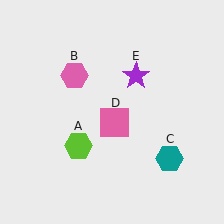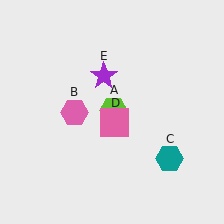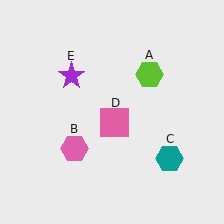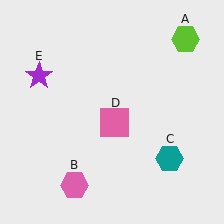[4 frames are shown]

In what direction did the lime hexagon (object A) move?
The lime hexagon (object A) moved up and to the right.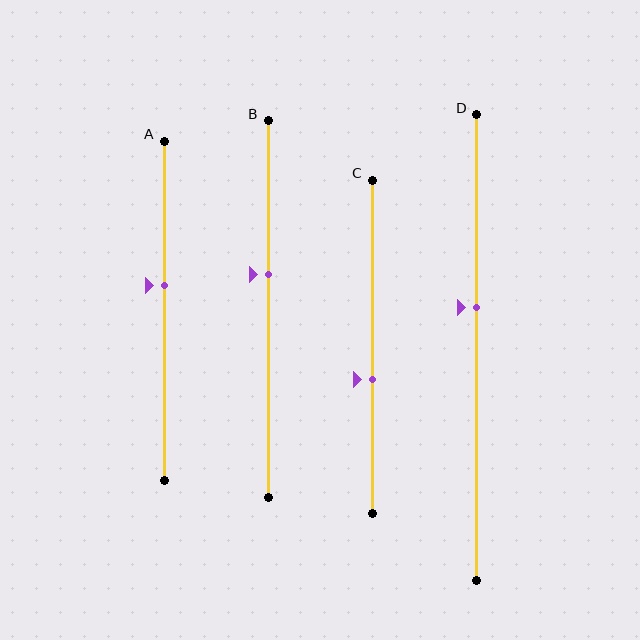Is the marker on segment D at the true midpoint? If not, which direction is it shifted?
No, the marker on segment D is shifted upward by about 9% of the segment length.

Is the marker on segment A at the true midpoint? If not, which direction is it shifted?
No, the marker on segment A is shifted upward by about 8% of the segment length.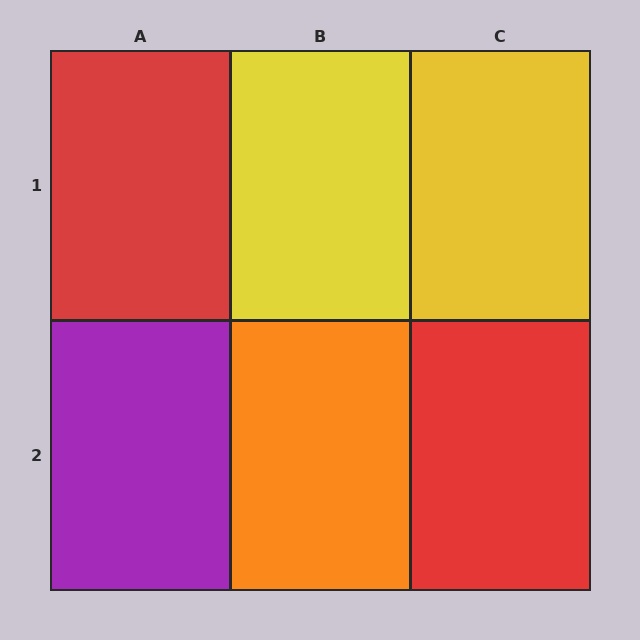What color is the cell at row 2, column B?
Orange.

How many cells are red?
2 cells are red.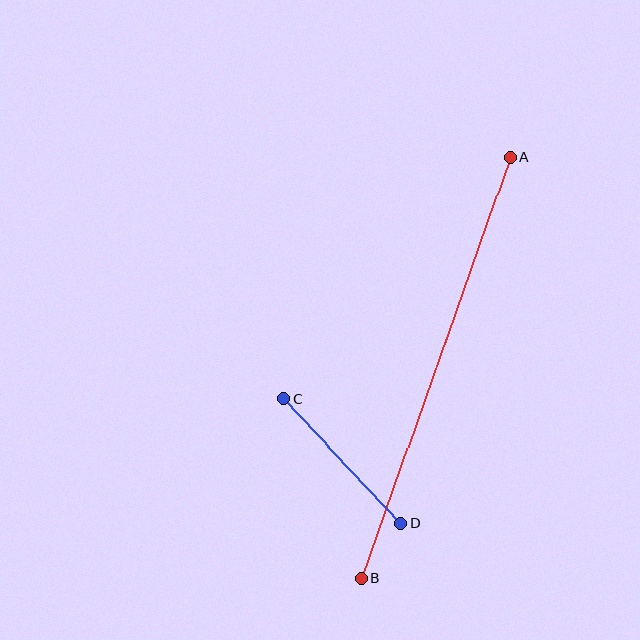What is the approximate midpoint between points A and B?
The midpoint is at approximately (436, 368) pixels.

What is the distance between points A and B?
The distance is approximately 447 pixels.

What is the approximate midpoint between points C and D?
The midpoint is at approximately (342, 461) pixels.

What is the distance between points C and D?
The distance is approximately 171 pixels.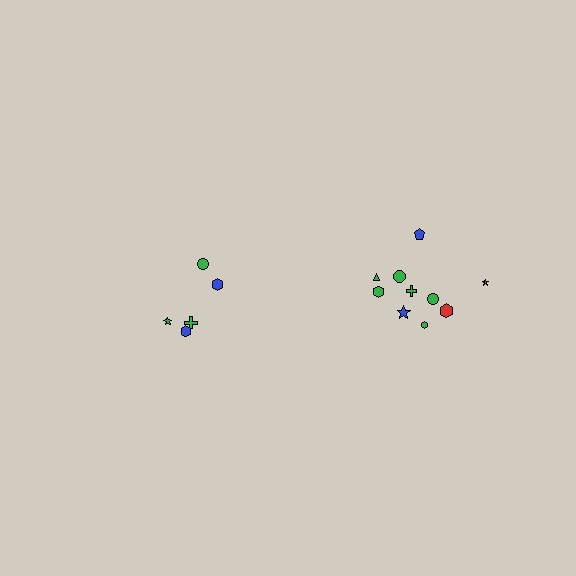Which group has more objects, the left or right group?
The right group.